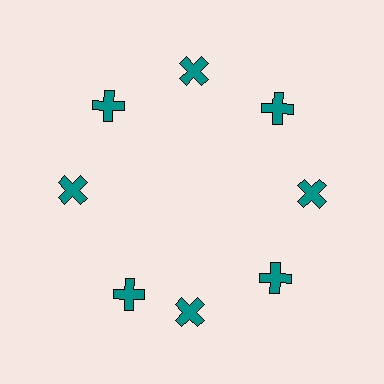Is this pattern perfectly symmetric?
No. The 8 teal crosses are arranged in a ring, but one element near the 8 o'clock position is rotated out of alignment along the ring, breaking the 8-fold rotational symmetry.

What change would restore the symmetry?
The symmetry would be restored by rotating it back into even spacing with its neighbors so that all 8 crosses sit at equal angles and equal distance from the center.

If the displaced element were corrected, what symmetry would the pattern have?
It would have 8-fold rotational symmetry — the pattern would map onto itself every 45 degrees.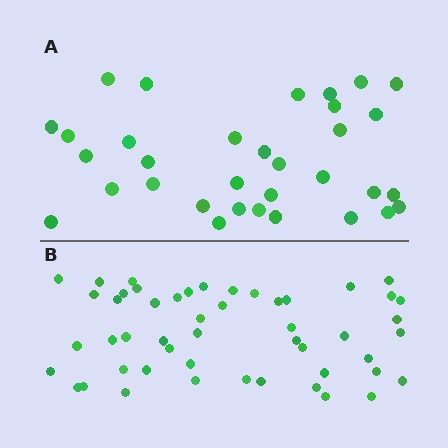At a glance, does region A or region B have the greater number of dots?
Region B (the bottom region) has more dots.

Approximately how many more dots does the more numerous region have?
Region B has approximately 15 more dots than region A.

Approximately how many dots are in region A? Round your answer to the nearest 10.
About 30 dots. (The exact count is 33, which rounds to 30.)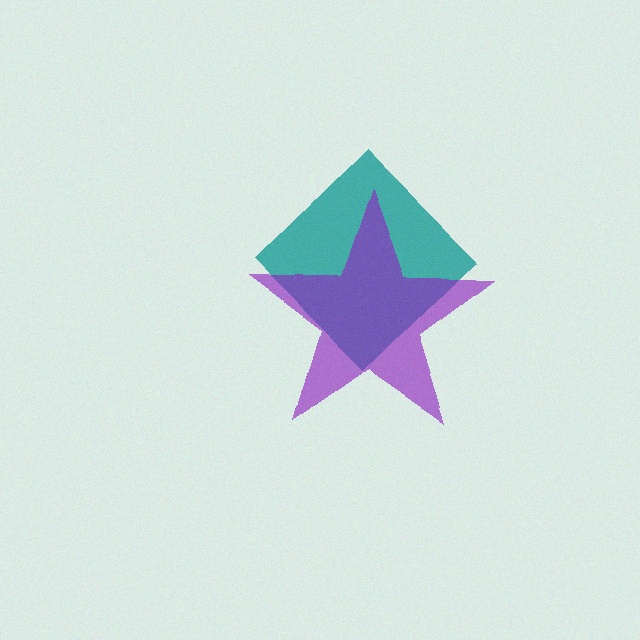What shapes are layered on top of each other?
The layered shapes are: a teal diamond, a purple star.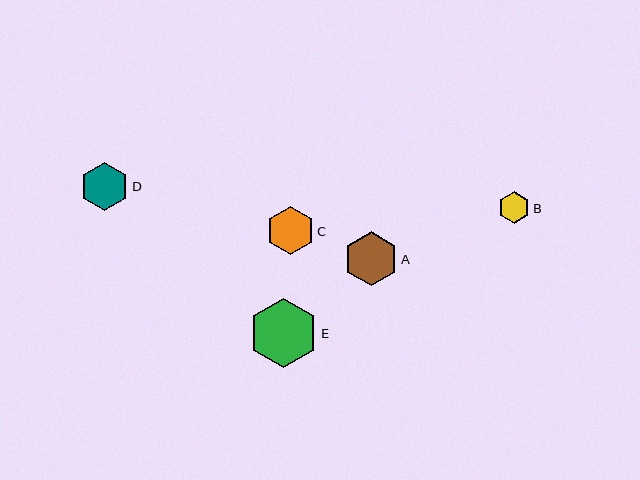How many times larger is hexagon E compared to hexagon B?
Hexagon E is approximately 2.2 times the size of hexagon B.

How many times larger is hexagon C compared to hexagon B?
Hexagon C is approximately 1.5 times the size of hexagon B.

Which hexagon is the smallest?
Hexagon B is the smallest with a size of approximately 31 pixels.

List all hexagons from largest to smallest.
From largest to smallest: E, A, D, C, B.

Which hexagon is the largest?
Hexagon E is the largest with a size of approximately 69 pixels.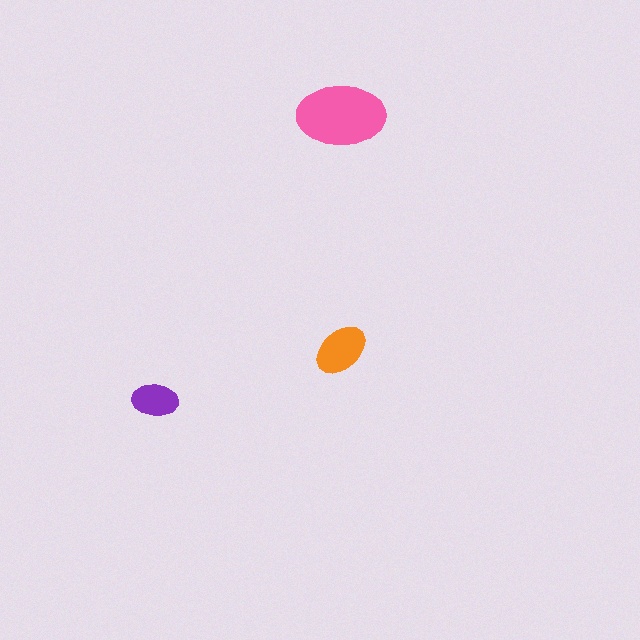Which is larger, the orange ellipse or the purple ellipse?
The orange one.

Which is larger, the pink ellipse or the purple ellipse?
The pink one.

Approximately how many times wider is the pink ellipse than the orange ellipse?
About 1.5 times wider.